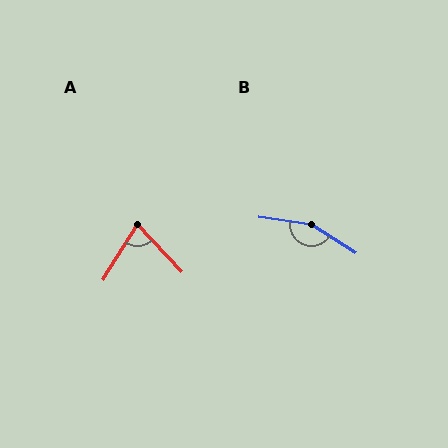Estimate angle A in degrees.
Approximately 75 degrees.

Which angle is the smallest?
A, at approximately 75 degrees.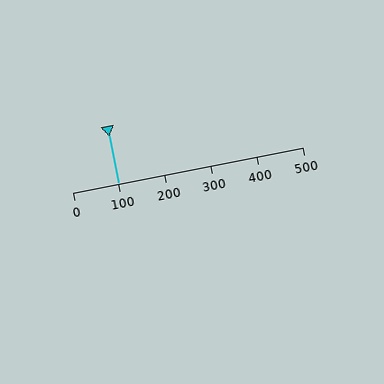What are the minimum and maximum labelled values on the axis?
The axis runs from 0 to 500.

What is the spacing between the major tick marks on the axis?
The major ticks are spaced 100 apart.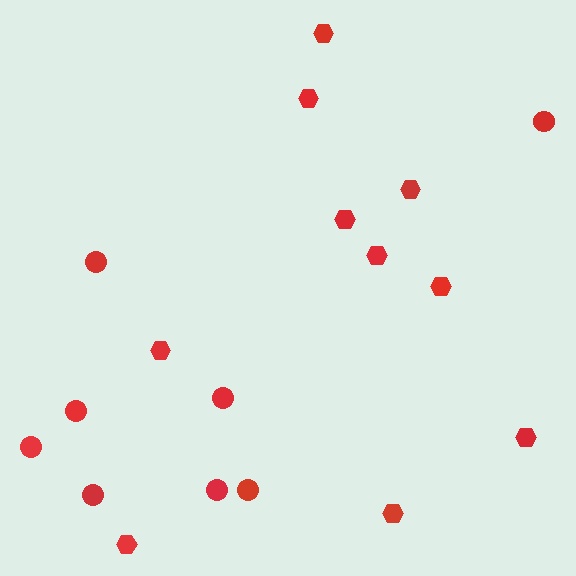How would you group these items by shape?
There are 2 groups: one group of hexagons (10) and one group of circles (8).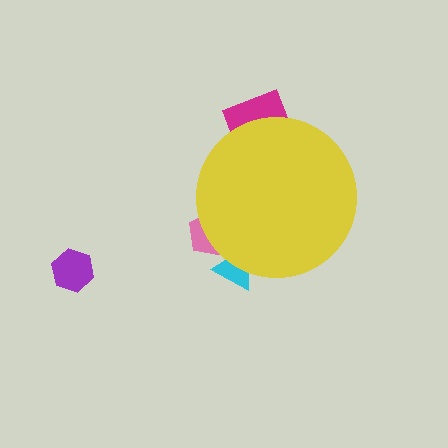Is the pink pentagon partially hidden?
Yes, the pink pentagon is partially hidden behind the yellow circle.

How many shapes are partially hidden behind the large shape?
3 shapes are partially hidden.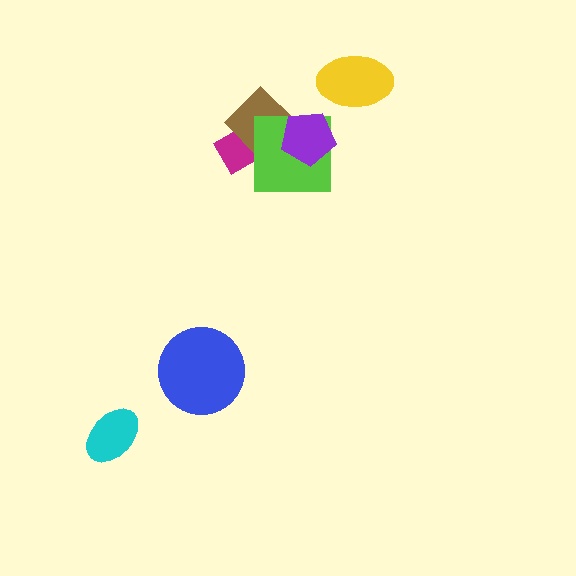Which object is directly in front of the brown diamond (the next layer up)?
The lime square is directly in front of the brown diamond.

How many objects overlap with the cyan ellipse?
0 objects overlap with the cyan ellipse.